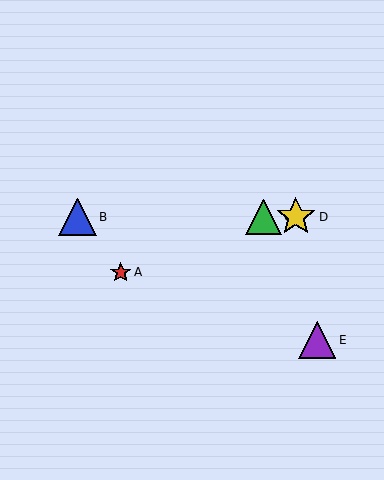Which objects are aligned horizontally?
Objects B, C, D are aligned horizontally.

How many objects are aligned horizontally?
3 objects (B, C, D) are aligned horizontally.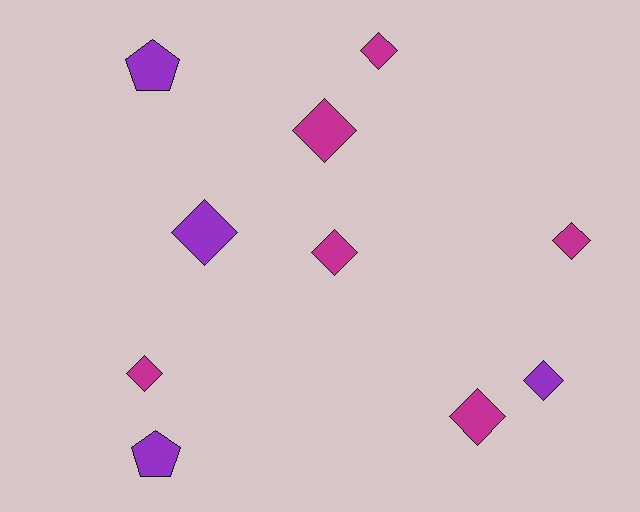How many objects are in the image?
There are 10 objects.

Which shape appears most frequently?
Diamond, with 8 objects.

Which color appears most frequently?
Magenta, with 6 objects.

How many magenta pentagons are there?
There are no magenta pentagons.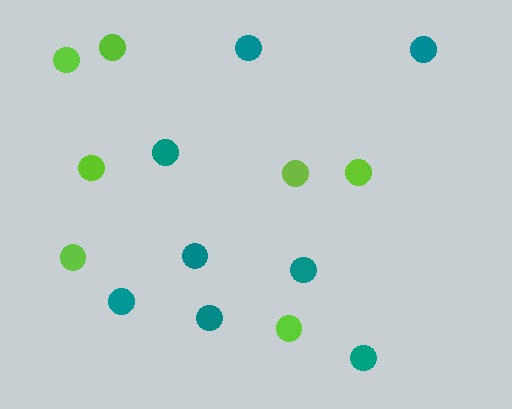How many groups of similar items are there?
There are 2 groups: one group of teal circles (8) and one group of lime circles (7).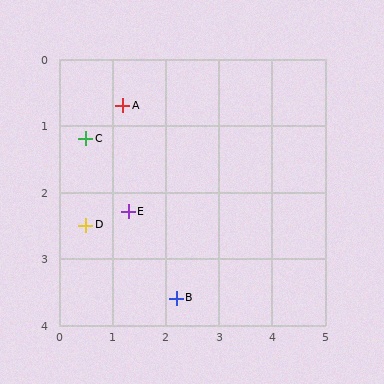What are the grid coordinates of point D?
Point D is at approximately (0.5, 2.5).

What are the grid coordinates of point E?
Point E is at approximately (1.3, 2.3).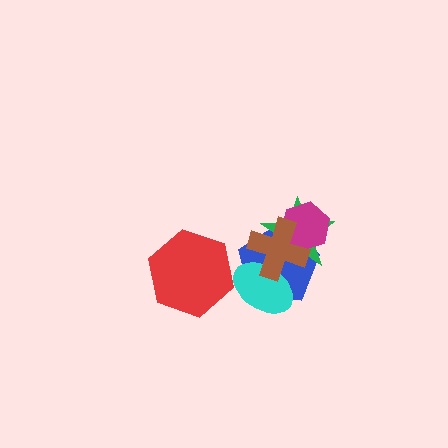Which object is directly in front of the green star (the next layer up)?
The magenta hexagon is directly in front of the green star.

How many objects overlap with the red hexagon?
0 objects overlap with the red hexagon.